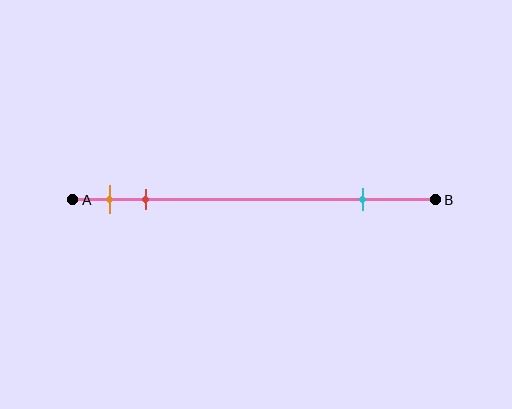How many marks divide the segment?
There are 3 marks dividing the segment.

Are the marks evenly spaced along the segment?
No, the marks are not evenly spaced.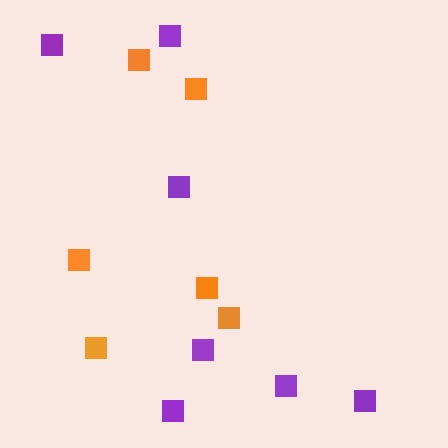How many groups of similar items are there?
There are 2 groups: one group of orange squares (6) and one group of purple squares (7).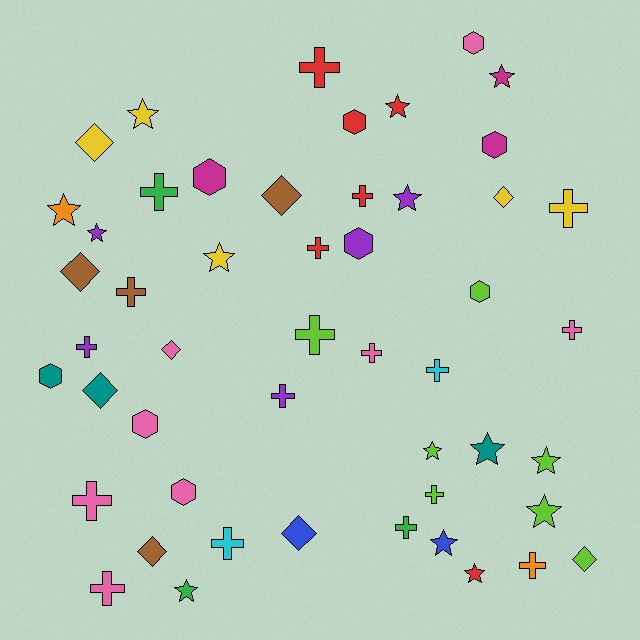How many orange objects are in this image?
There are 2 orange objects.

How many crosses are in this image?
There are 18 crosses.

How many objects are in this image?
There are 50 objects.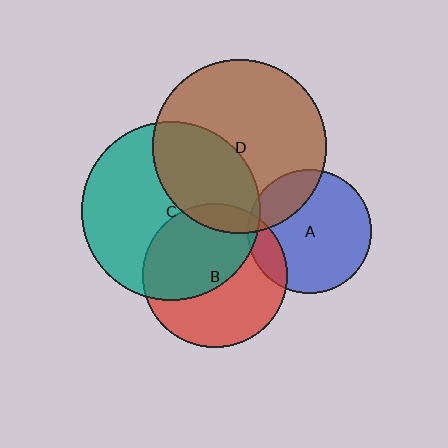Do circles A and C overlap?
Yes.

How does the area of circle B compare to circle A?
Approximately 1.4 times.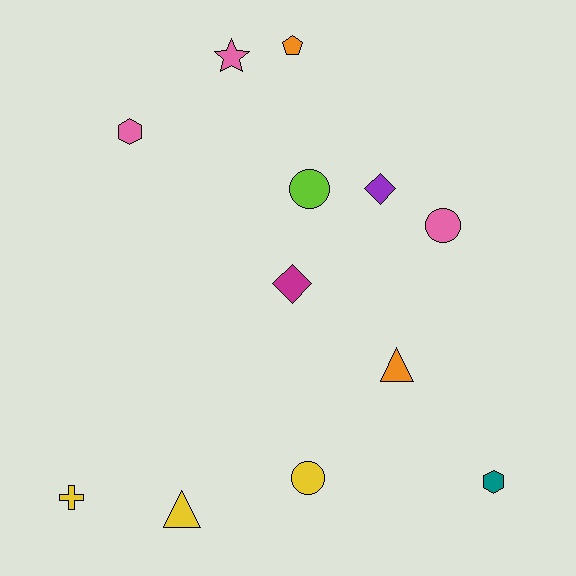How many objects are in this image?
There are 12 objects.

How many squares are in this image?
There are no squares.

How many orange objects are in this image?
There are 2 orange objects.